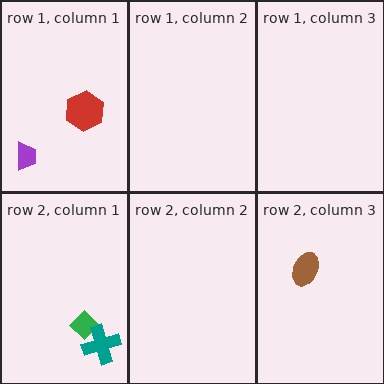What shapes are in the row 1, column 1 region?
The red hexagon, the purple trapezoid.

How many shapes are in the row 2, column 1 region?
2.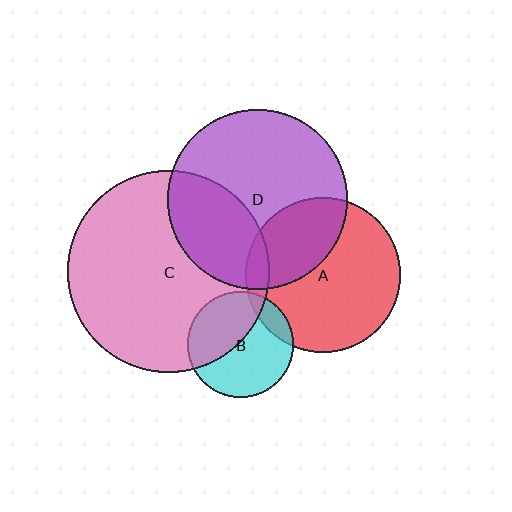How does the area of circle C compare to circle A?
Approximately 1.7 times.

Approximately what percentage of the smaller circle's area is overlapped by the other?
Approximately 45%.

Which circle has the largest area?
Circle C (pink).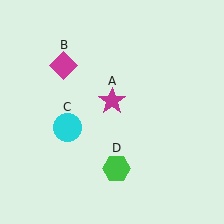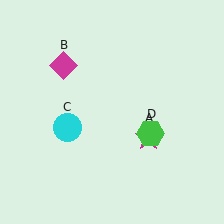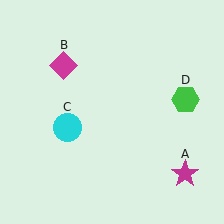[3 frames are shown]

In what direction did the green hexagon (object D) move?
The green hexagon (object D) moved up and to the right.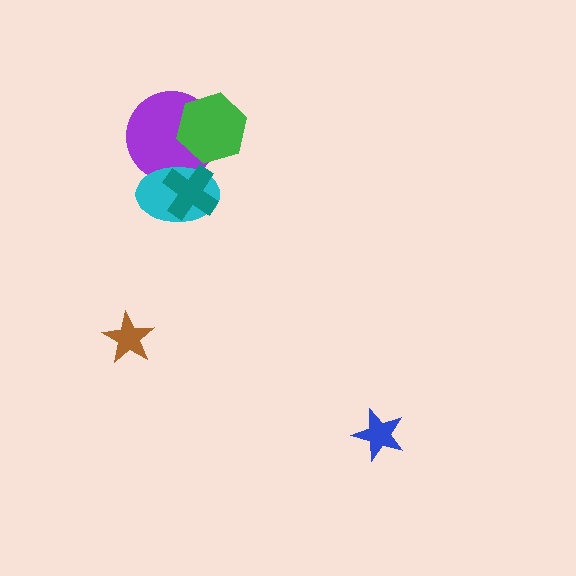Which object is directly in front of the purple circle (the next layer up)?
The green hexagon is directly in front of the purple circle.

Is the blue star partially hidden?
No, no other shape covers it.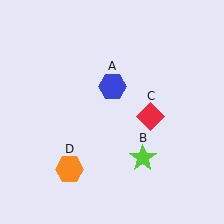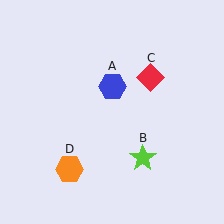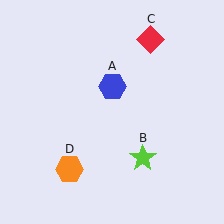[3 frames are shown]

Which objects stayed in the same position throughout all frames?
Blue hexagon (object A) and lime star (object B) and orange hexagon (object D) remained stationary.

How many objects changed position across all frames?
1 object changed position: red diamond (object C).